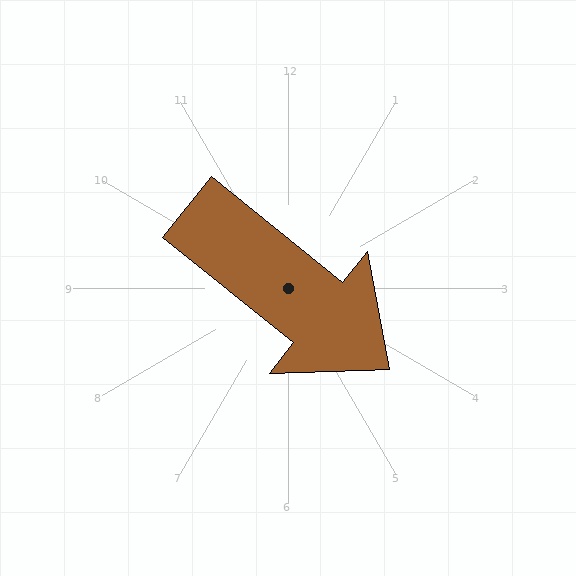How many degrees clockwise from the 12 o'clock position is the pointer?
Approximately 129 degrees.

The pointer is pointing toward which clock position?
Roughly 4 o'clock.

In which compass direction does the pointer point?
Southeast.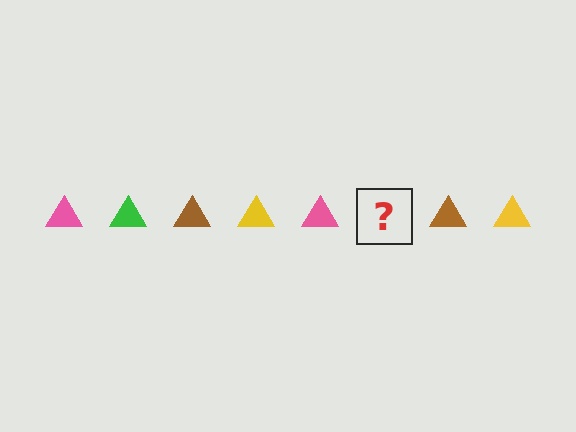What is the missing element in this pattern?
The missing element is a green triangle.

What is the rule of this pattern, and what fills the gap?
The rule is that the pattern cycles through pink, green, brown, yellow triangles. The gap should be filled with a green triangle.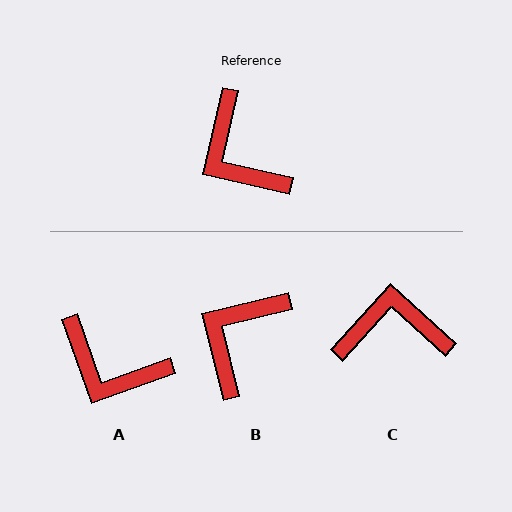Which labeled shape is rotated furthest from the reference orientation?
C, about 120 degrees away.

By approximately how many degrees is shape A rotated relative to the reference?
Approximately 32 degrees counter-clockwise.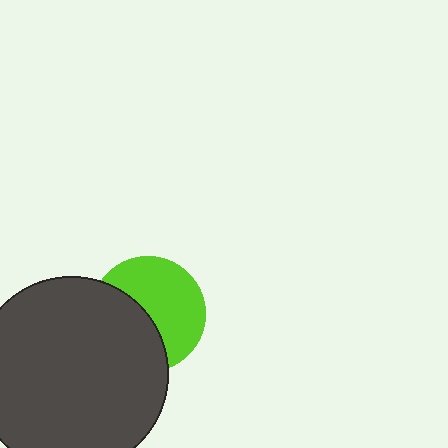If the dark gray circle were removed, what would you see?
You would see the complete lime circle.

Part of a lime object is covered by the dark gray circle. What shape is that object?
It is a circle.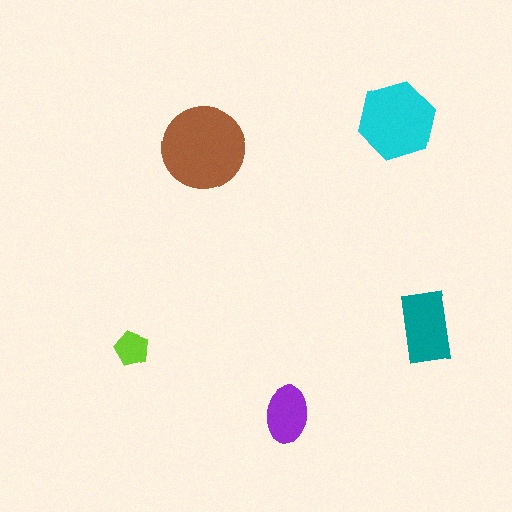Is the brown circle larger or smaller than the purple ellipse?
Larger.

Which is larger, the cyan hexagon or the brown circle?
The brown circle.